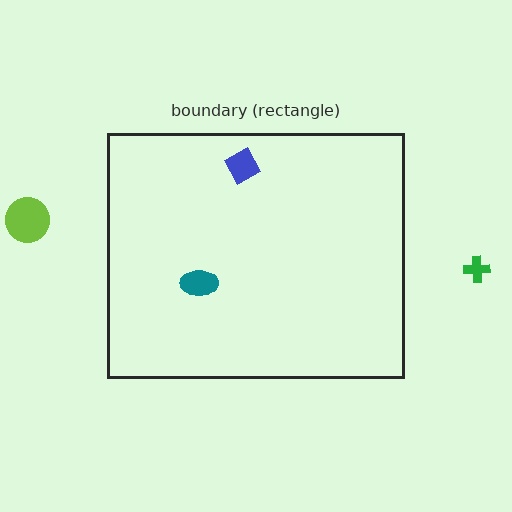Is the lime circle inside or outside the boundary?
Outside.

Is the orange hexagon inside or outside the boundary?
Outside.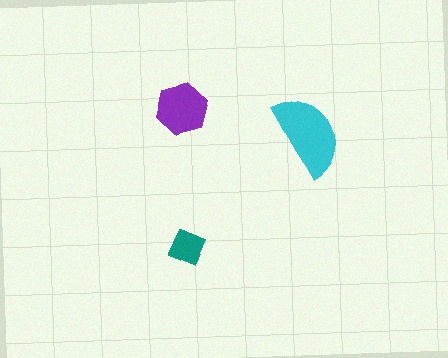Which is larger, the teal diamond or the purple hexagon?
The purple hexagon.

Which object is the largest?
The cyan semicircle.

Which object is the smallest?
The teal diamond.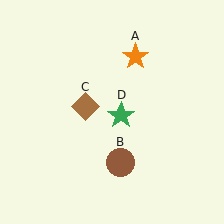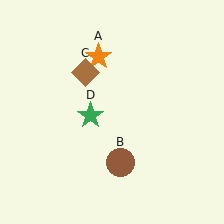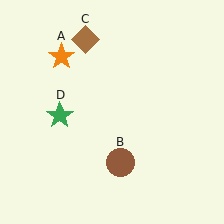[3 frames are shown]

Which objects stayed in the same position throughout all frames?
Brown circle (object B) remained stationary.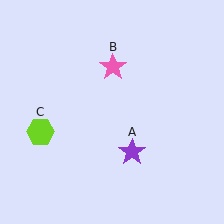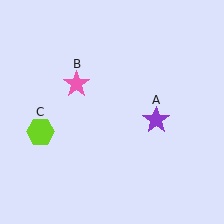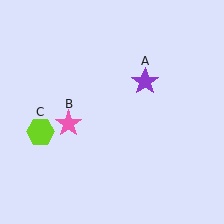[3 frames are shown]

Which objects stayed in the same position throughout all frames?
Lime hexagon (object C) remained stationary.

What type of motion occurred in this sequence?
The purple star (object A), pink star (object B) rotated counterclockwise around the center of the scene.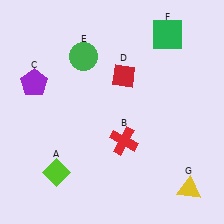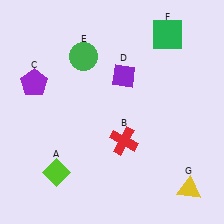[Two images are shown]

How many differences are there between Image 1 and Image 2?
There is 1 difference between the two images.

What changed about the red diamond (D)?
In Image 1, D is red. In Image 2, it changed to purple.